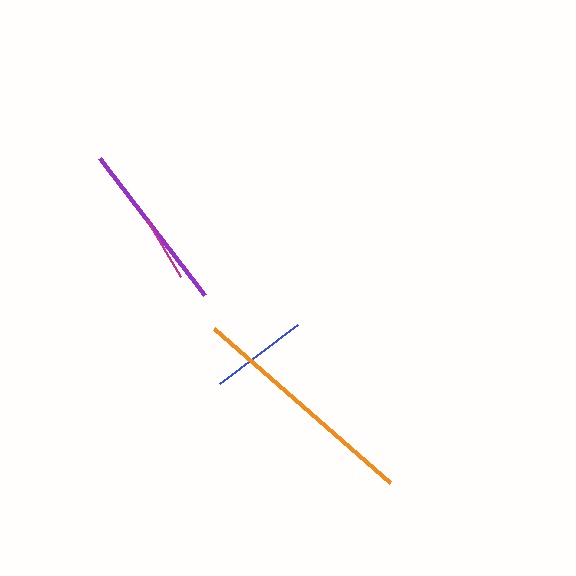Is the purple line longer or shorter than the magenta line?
The purple line is longer than the magenta line.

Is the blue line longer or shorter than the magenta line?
The blue line is longer than the magenta line.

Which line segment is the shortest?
The magenta line is the shortest at approximately 66 pixels.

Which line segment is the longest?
The orange line is the longest at approximately 234 pixels.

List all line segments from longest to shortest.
From longest to shortest: orange, purple, blue, magenta.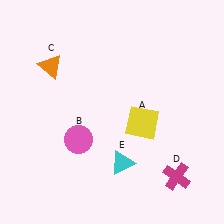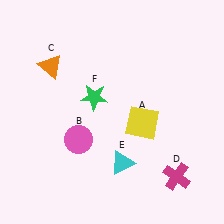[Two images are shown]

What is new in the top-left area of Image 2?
A green star (F) was added in the top-left area of Image 2.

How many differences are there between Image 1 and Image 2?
There is 1 difference between the two images.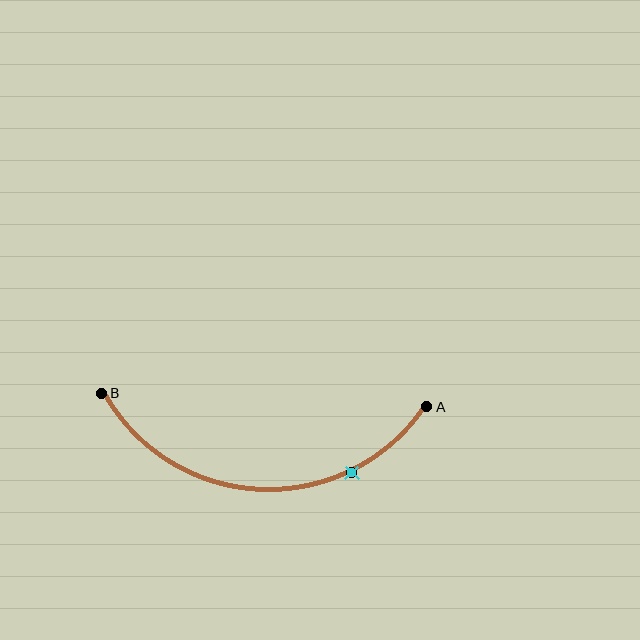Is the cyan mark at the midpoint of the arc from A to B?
No. The cyan mark lies on the arc but is closer to endpoint A. The arc midpoint would be at the point on the curve equidistant along the arc from both A and B.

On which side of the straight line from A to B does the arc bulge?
The arc bulges below the straight line connecting A and B.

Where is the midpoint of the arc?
The arc midpoint is the point on the curve farthest from the straight line joining A and B. It sits below that line.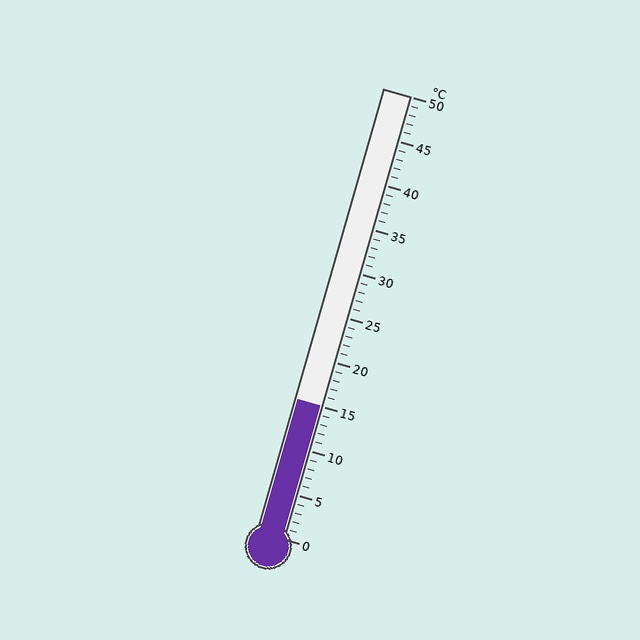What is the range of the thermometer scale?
The thermometer scale ranges from 0°C to 50°C.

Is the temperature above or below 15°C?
The temperature is at 15°C.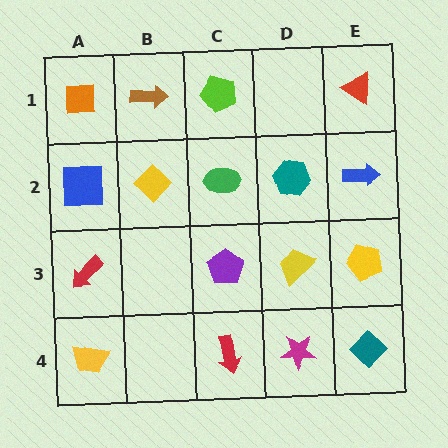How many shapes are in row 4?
4 shapes.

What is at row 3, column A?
A red arrow.